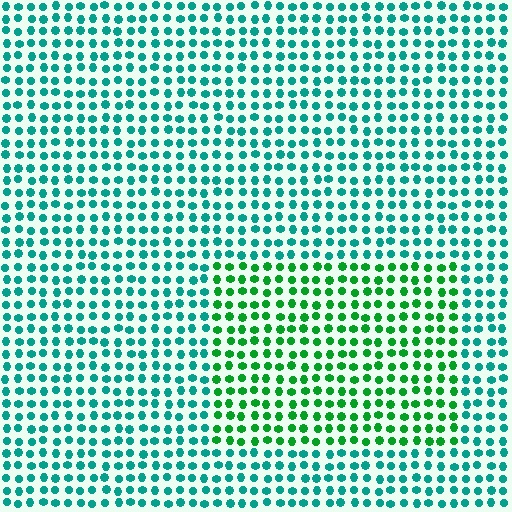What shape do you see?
I see a rectangle.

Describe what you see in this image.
The image is filled with small teal elements in a uniform arrangement. A rectangle-shaped region is visible where the elements are tinted to a slightly different hue, forming a subtle color boundary.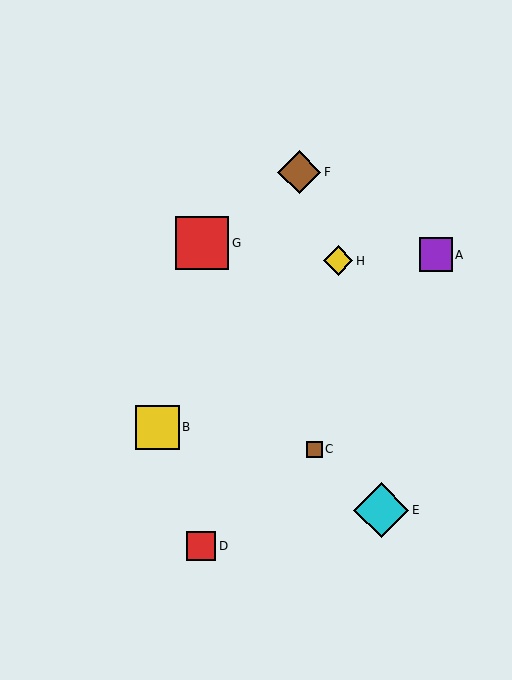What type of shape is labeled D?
Shape D is a red square.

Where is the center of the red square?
The center of the red square is at (201, 546).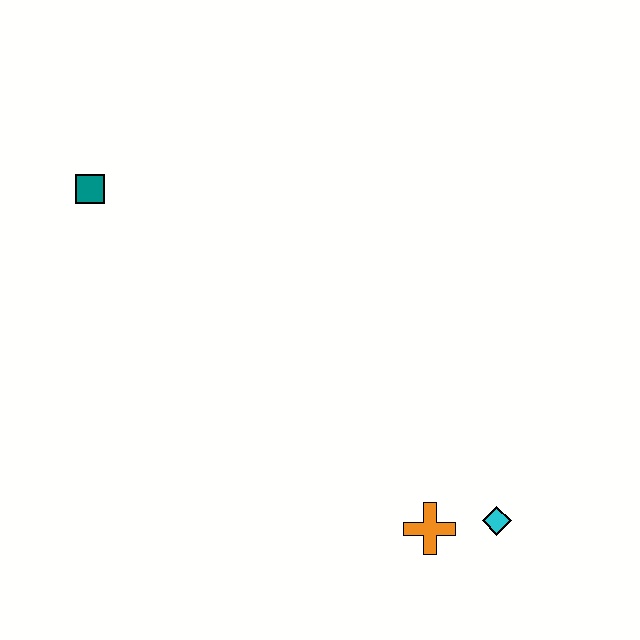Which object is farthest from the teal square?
The cyan diamond is farthest from the teal square.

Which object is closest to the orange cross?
The cyan diamond is closest to the orange cross.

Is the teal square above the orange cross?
Yes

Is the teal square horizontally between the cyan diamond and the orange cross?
No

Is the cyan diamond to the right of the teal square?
Yes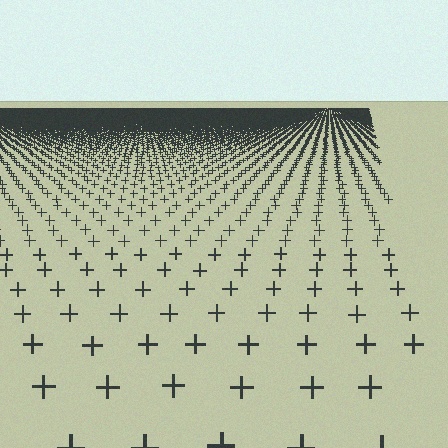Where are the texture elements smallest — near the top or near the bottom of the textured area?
Near the top.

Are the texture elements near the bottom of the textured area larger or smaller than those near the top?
Larger. Near the bottom, elements are closer to the viewer and appear at a bigger on-screen size.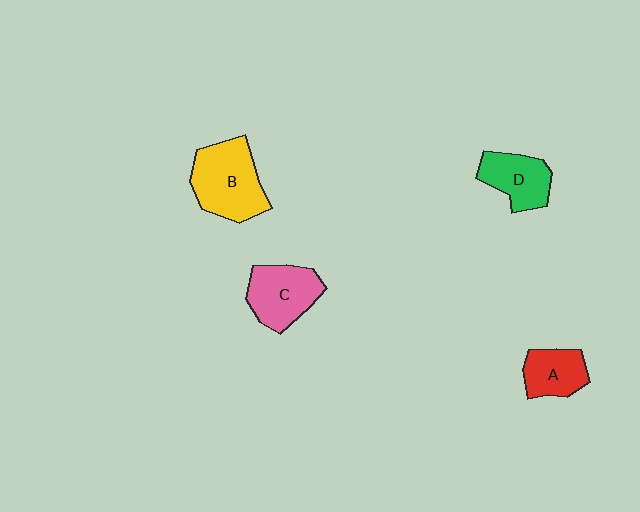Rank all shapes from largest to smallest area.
From largest to smallest: B (yellow), C (pink), D (green), A (red).